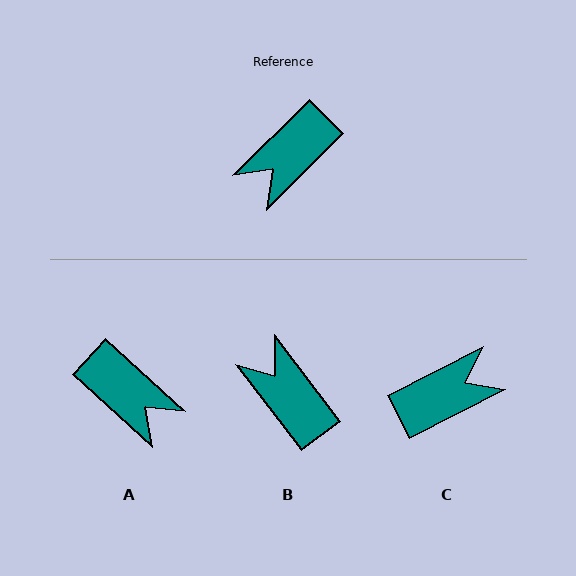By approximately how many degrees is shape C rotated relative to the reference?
Approximately 162 degrees counter-clockwise.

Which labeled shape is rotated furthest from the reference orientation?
C, about 162 degrees away.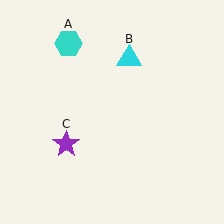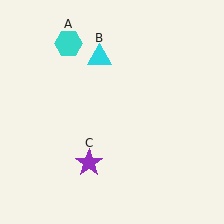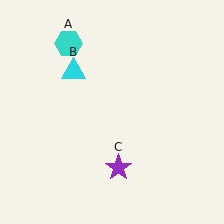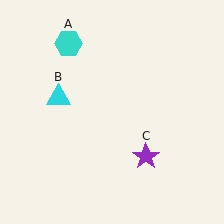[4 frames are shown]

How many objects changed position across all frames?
2 objects changed position: cyan triangle (object B), purple star (object C).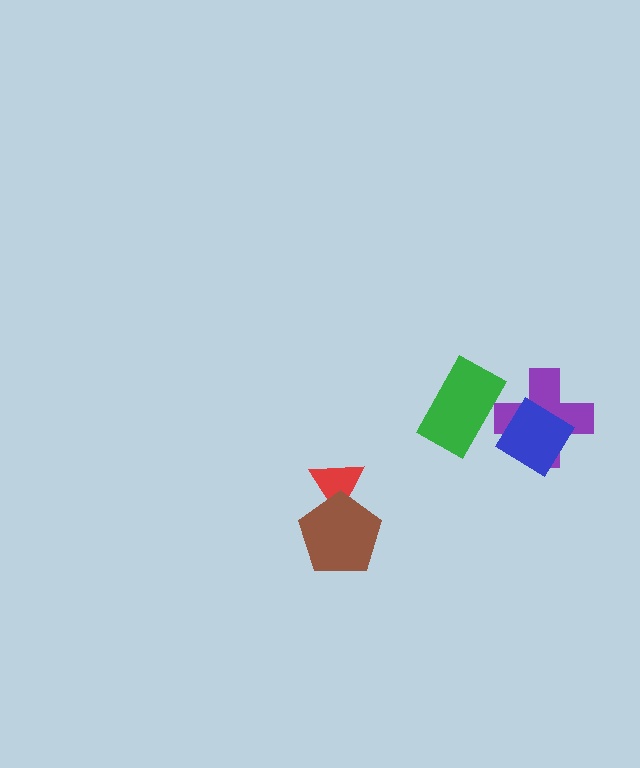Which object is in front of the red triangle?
The brown pentagon is in front of the red triangle.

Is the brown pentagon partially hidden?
No, no other shape covers it.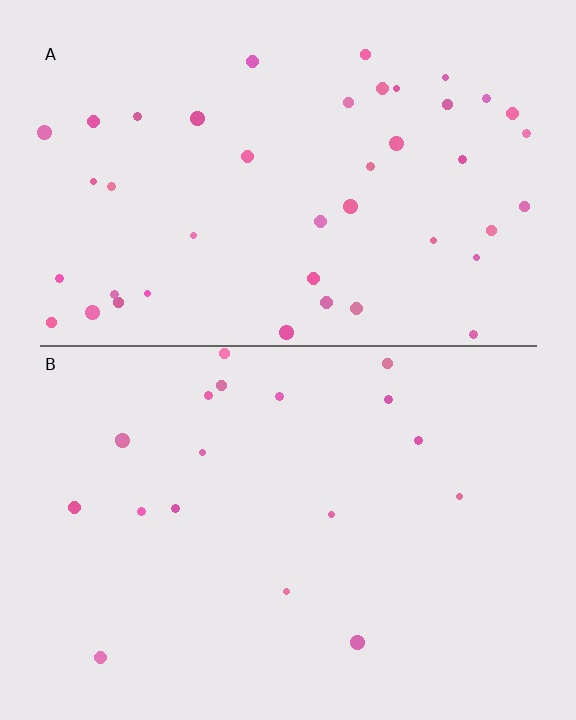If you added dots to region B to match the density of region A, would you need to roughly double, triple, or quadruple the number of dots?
Approximately double.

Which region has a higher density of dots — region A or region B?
A (the top).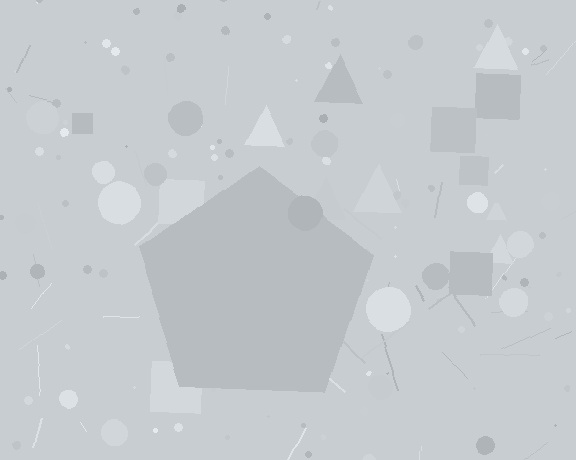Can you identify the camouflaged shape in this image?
The camouflaged shape is a pentagon.